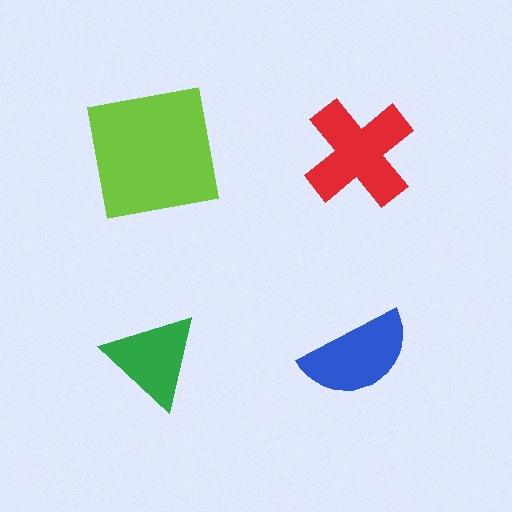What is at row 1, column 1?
A lime square.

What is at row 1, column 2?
A red cross.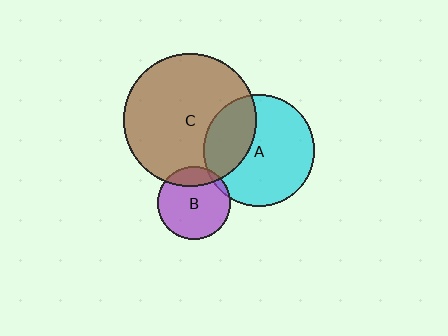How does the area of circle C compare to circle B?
Approximately 3.4 times.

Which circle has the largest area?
Circle C (brown).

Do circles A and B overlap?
Yes.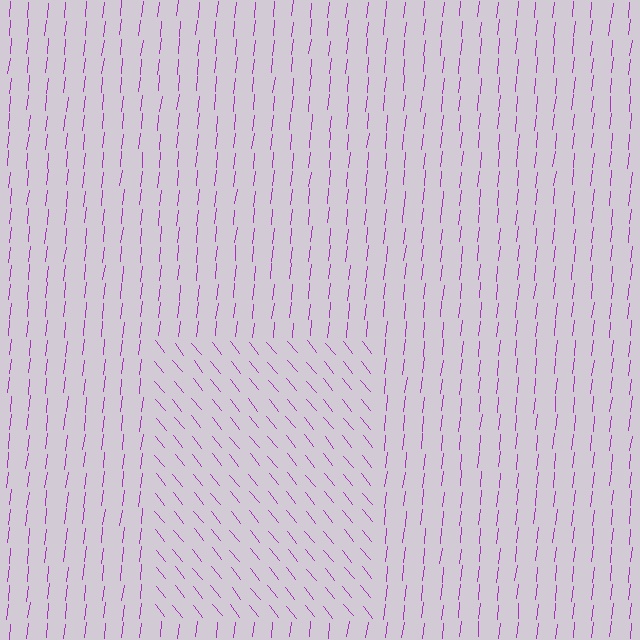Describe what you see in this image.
The image is filled with small purple line segments. A rectangle region in the image has lines oriented differently from the surrounding lines, creating a visible texture boundary.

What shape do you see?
I see a rectangle.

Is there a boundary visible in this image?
Yes, there is a texture boundary formed by a change in line orientation.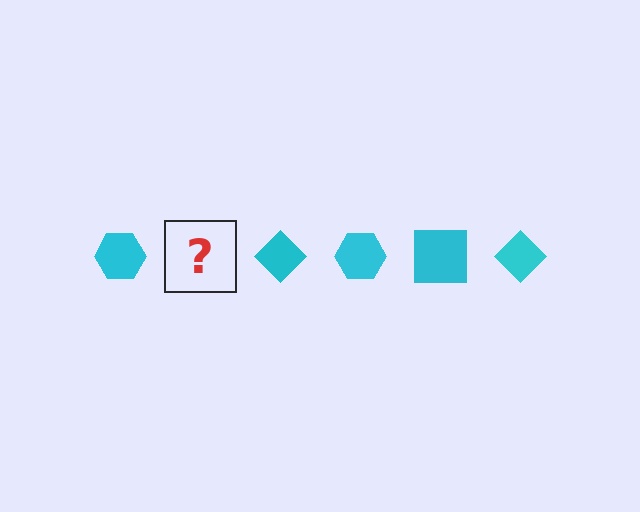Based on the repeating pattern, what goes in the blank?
The blank should be a cyan square.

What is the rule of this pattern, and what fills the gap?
The rule is that the pattern cycles through hexagon, square, diamond shapes in cyan. The gap should be filled with a cyan square.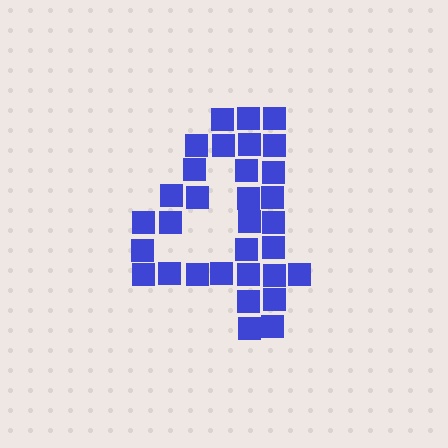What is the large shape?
The large shape is the digit 4.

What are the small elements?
The small elements are squares.